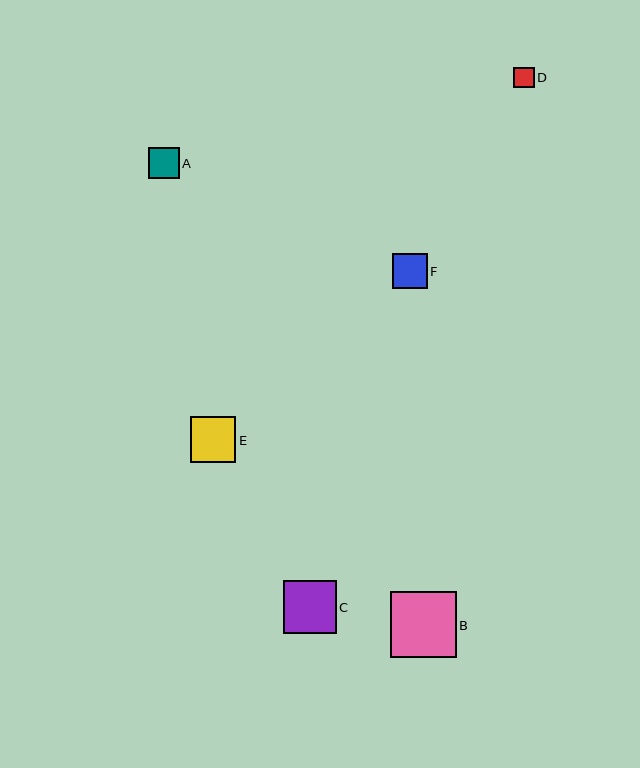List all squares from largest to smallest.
From largest to smallest: B, C, E, F, A, D.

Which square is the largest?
Square B is the largest with a size of approximately 66 pixels.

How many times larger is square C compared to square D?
Square C is approximately 2.5 times the size of square D.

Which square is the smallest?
Square D is the smallest with a size of approximately 21 pixels.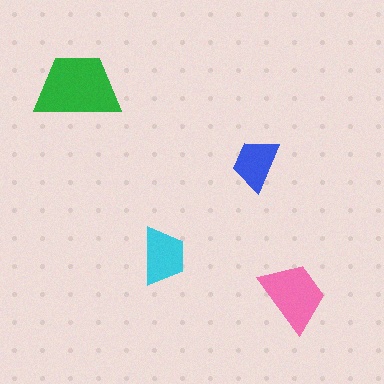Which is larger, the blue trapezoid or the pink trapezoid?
The pink one.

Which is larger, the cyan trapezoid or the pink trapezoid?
The pink one.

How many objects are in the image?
There are 4 objects in the image.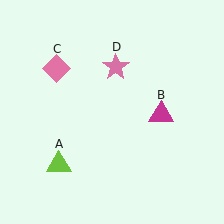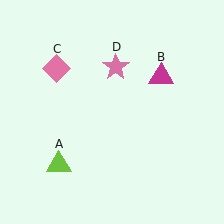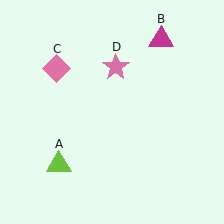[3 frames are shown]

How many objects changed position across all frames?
1 object changed position: magenta triangle (object B).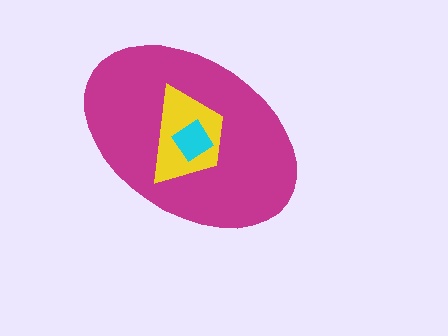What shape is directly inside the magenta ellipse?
The yellow trapezoid.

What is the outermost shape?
The magenta ellipse.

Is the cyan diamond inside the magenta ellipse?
Yes.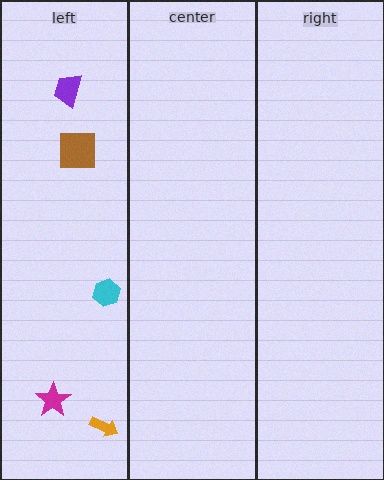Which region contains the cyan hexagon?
The left region.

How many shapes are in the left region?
5.